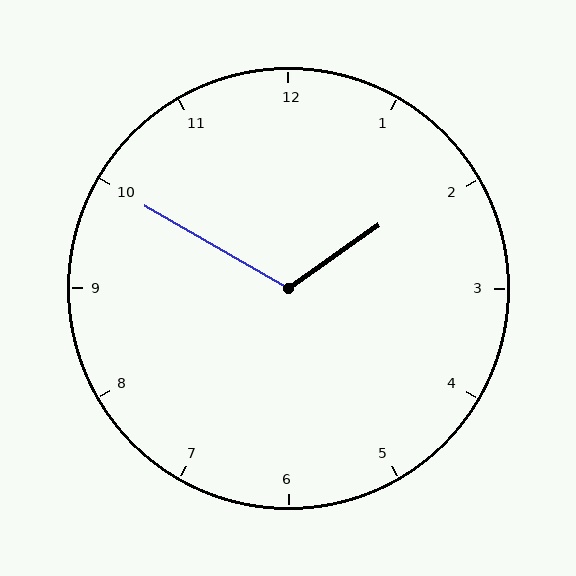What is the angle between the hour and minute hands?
Approximately 115 degrees.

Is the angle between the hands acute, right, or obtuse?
It is obtuse.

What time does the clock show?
1:50.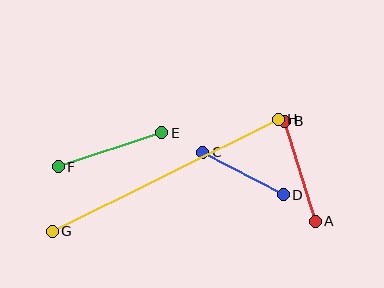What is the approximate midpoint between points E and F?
The midpoint is at approximately (110, 150) pixels.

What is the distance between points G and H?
The distance is approximately 252 pixels.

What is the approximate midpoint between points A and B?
The midpoint is at approximately (300, 171) pixels.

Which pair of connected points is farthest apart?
Points G and H are farthest apart.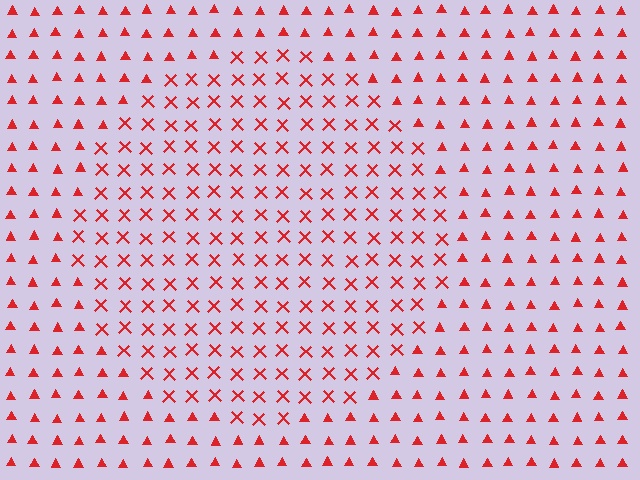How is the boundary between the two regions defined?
The boundary is defined by a change in element shape: X marks inside vs. triangles outside. All elements share the same color and spacing.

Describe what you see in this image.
The image is filled with small red elements arranged in a uniform grid. A circle-shaped region contains X marks, while the surrounding area contains triangles. The boundary is defined purely by the change in element shape.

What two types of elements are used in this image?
The image uses X marks inside the circle region and triangles outside it.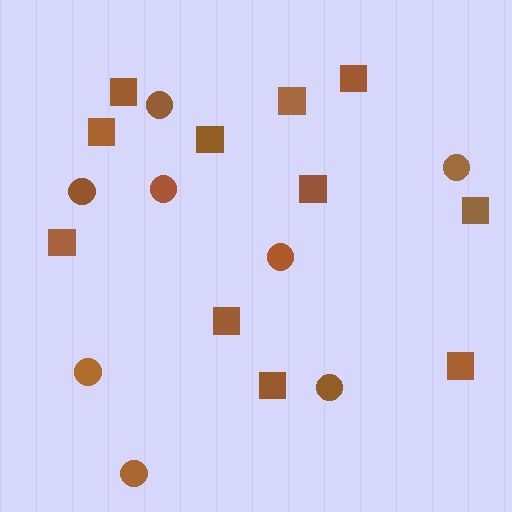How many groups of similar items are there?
There are 2 groups: one group of squares (11) and one group of circles (8).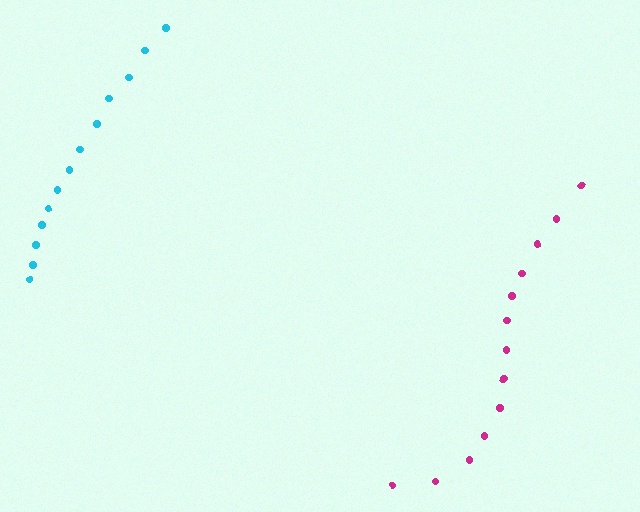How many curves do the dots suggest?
There are 2 distinct paths.